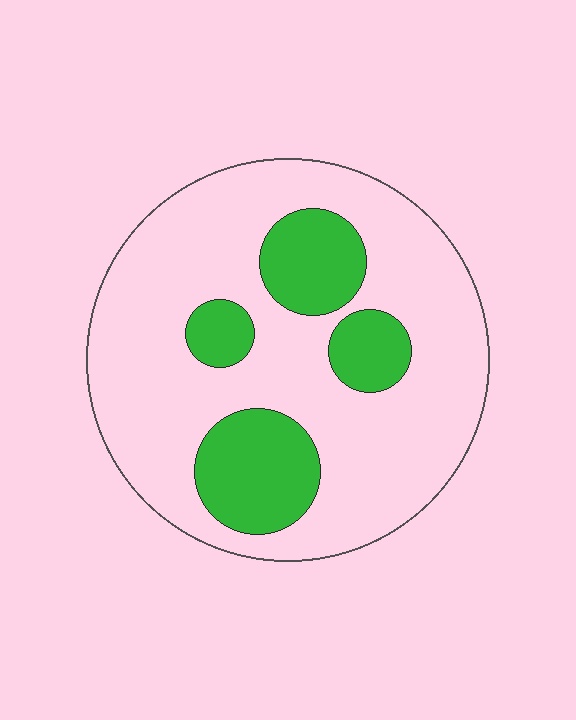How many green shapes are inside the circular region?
4.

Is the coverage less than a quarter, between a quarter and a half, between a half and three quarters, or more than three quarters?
Less than a quarter.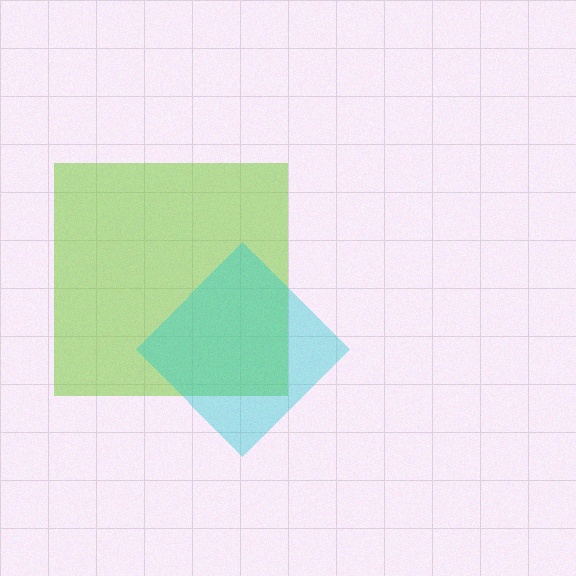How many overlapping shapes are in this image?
There are 2 overlapping shapes in the image.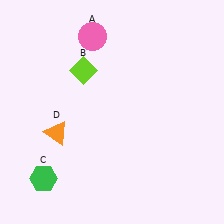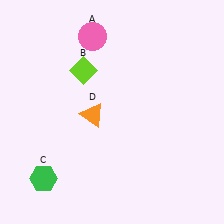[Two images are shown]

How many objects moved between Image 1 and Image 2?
1 object moved between the two images.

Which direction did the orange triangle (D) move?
The orange triangle (D) moved right.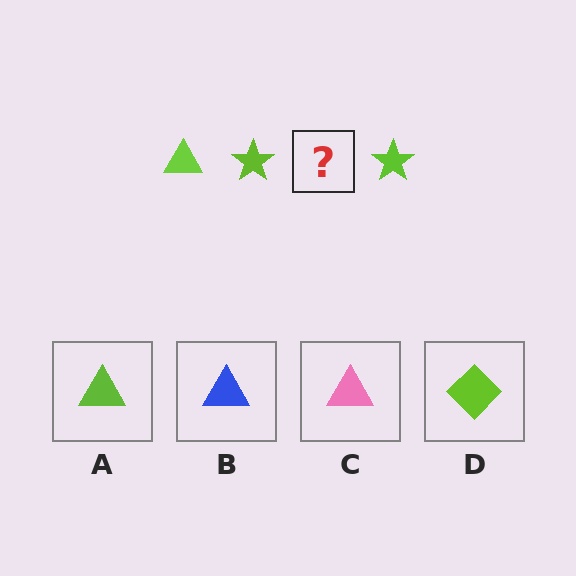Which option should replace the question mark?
Option A.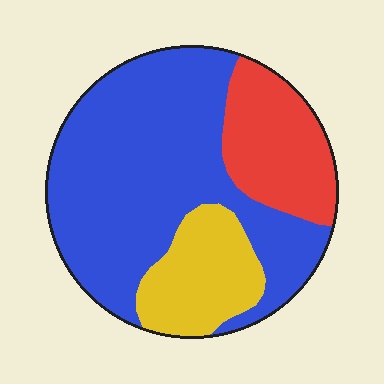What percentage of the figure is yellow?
Yellow covers 18% of the figure.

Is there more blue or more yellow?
Blue.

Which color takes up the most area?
Blue, at roughly 60%.